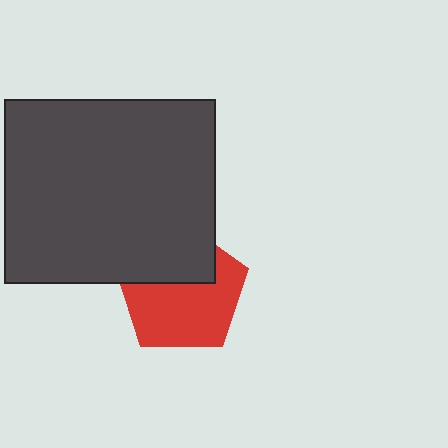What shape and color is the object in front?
The object in front is a dark gray rectangle.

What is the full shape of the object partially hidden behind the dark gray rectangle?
The partially hidden object is a red pentagon.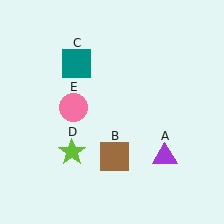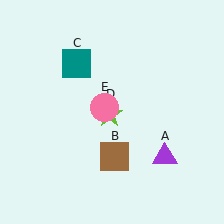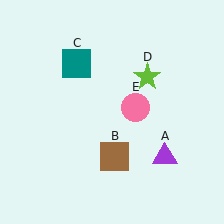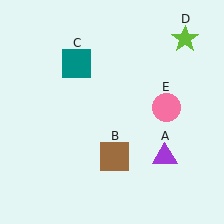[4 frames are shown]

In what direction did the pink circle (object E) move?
The pink circle (object E) moved right.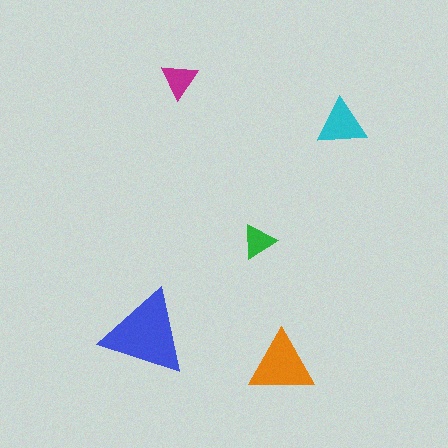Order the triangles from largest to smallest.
the blue one, the orange one, the cyan one, the magenta one, the green one.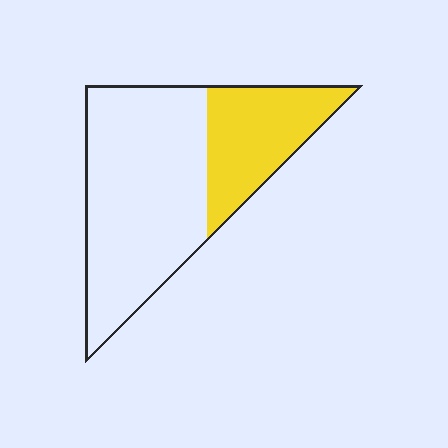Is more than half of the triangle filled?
No.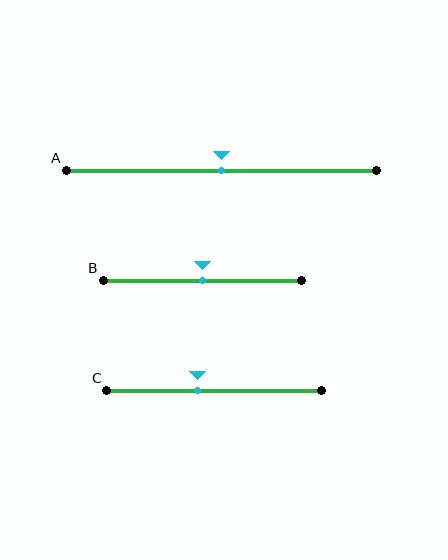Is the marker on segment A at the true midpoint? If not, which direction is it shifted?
Yes, the marker on segment A is at the true midpoint.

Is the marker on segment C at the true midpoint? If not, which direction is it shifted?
No, the marker on segment C is shifted to the left by about 8% of the segment length.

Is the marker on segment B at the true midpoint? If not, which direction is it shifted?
Yes, the marker on segment B is at the true midpoint.